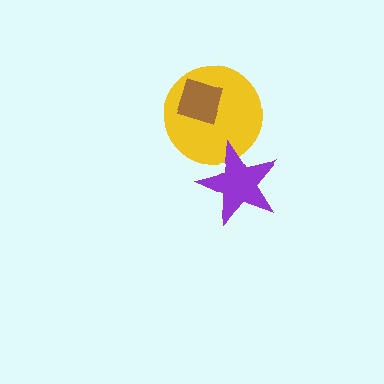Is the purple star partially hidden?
No, no other shape covers it.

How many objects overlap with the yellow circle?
2 objects overlap with the yellow circle.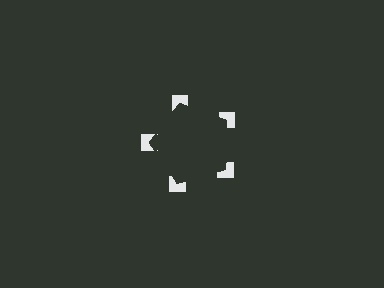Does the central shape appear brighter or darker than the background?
It typically appears slightly darker than the background, even though no actual brightness change is drawn.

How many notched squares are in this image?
There are 5 — one at each vertex of the illusory pentagon.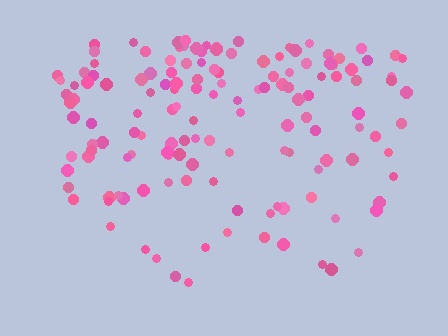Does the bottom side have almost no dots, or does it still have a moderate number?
Still a moderate number, just noticeably fewer than the top.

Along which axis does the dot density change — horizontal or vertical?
Vertical.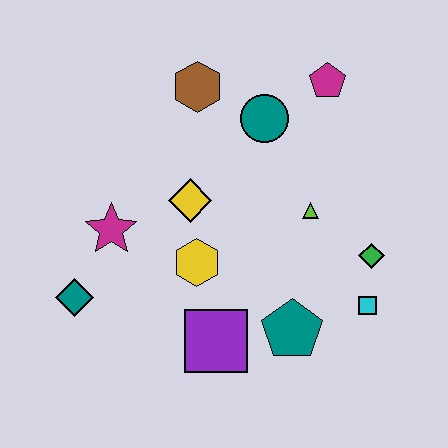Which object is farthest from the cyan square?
The teal diamond is farthest from the cyan square.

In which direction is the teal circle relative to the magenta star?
The teal circle is to the right of the magenta star.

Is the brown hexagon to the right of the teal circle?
No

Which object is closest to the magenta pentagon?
The teal circle is closest to the magenta pentagon.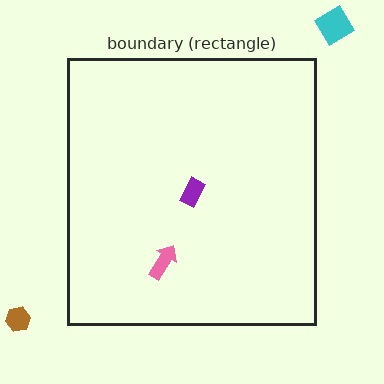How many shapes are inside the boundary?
2 inside, 2 outside.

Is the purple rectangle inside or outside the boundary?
Inside.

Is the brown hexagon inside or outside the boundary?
Outside.